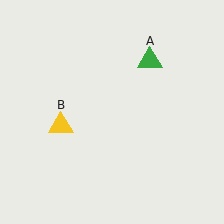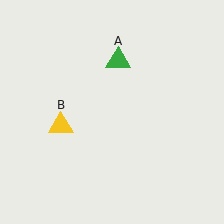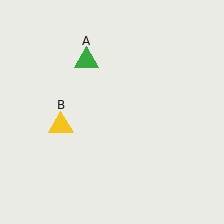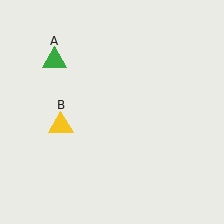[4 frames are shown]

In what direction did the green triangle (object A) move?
The green triangle (object A) moved left.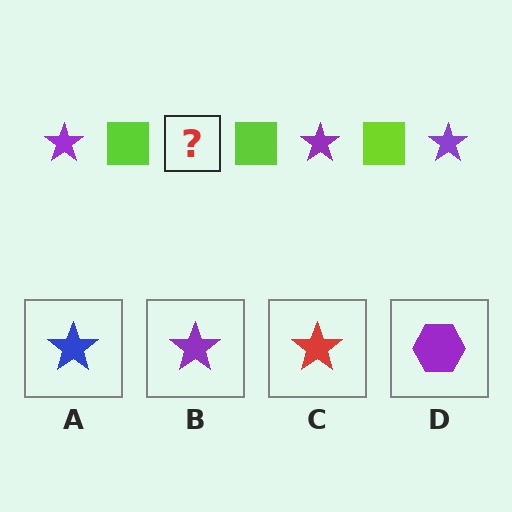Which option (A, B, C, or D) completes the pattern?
B.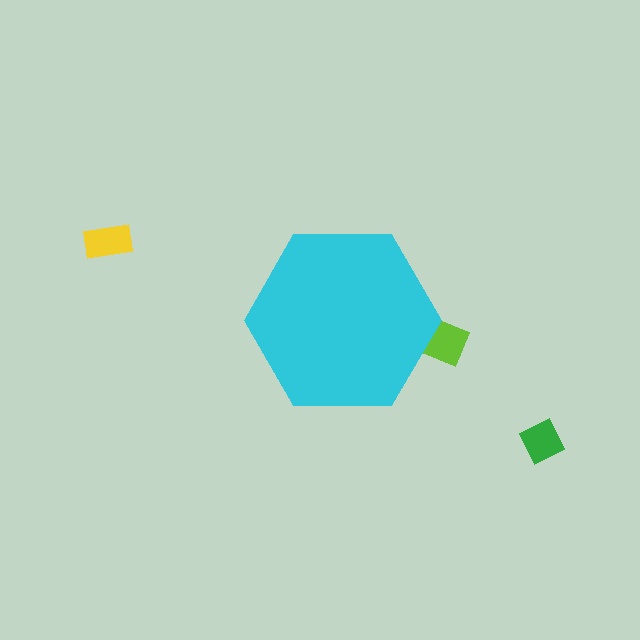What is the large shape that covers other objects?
A cyan hexagon.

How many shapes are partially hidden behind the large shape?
1 shape is partially hidden.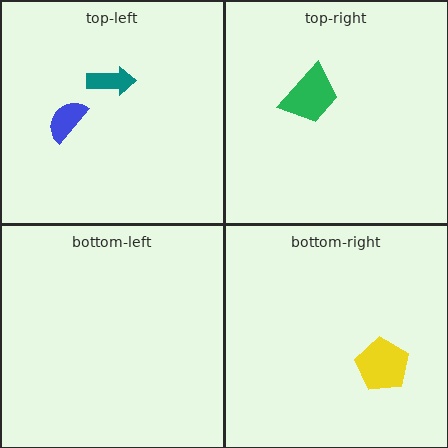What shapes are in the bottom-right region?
The yellow pentagon.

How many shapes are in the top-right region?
1.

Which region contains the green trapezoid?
The top-right region.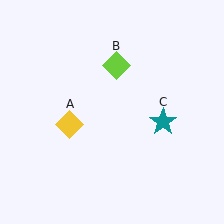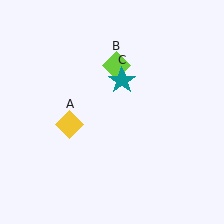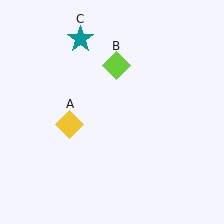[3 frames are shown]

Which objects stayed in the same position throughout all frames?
Yellow diamond (object A) and lime diamond (object B) remained stationary.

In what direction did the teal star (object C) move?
The teal star (object C) moved up and to the left.